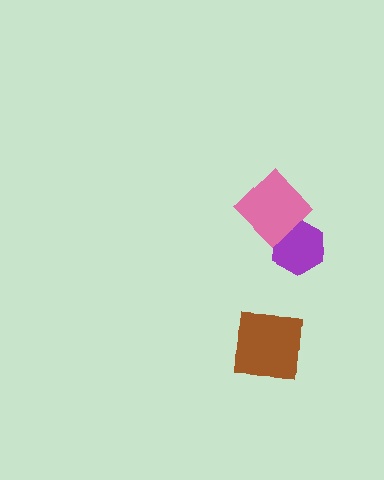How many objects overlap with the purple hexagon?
1 object overlaps with the purple hexagon.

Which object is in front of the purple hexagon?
The pink diamond is in front of the purple hexagon.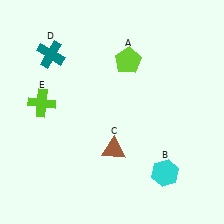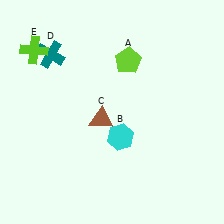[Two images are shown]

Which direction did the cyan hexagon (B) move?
The cyan hexagon (B) moved left.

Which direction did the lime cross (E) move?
The lime cross (E) moved up.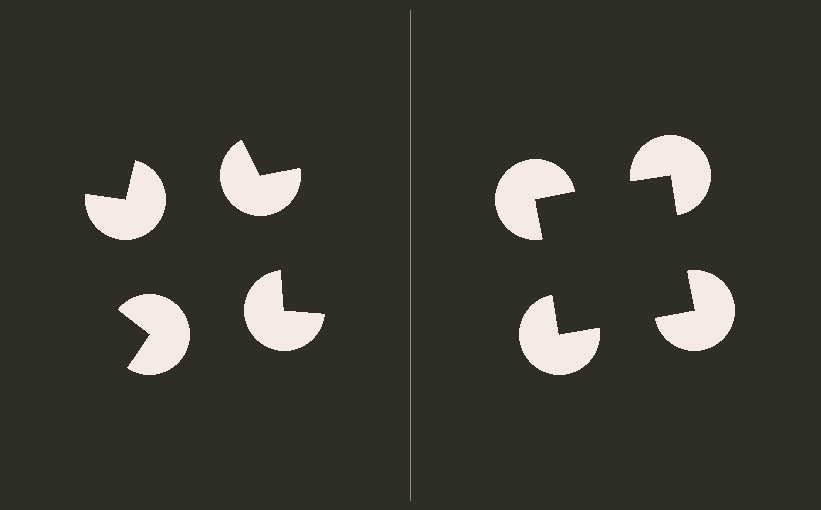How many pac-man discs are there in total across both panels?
8 — 4 on each side.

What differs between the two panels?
The pac-man discs are positioned identically on both sides; only the wedge orientations differ. On the right they align to a square; on the left they are misaligned.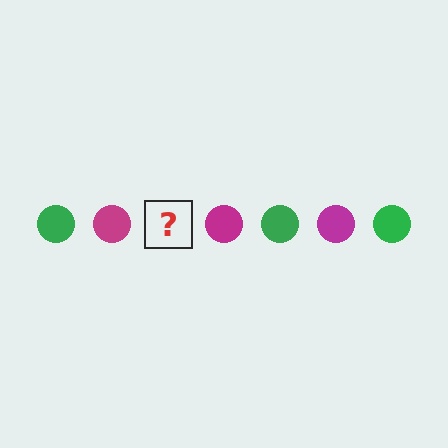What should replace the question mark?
The question mark should be replaced with a green circle.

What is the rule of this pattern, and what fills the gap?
The rule is that the pattern cycles through green, magenta circles. The gap should be filled with a green circle.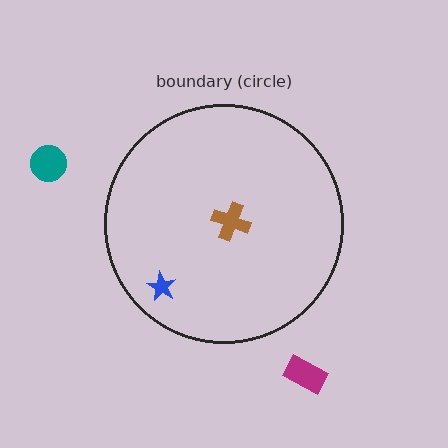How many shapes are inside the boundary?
2 inside, 2 outside.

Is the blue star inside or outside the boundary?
Inside.